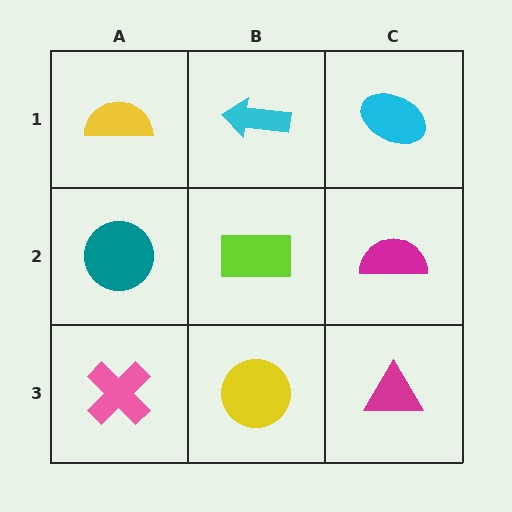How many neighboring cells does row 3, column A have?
2.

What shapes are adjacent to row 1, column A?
A teal circle (row 2, column A), a cyan arrow (row 1, column B).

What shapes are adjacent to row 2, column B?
A cyan arrow (row 1, column B), a yellow circle (row 3, column B), a teal circle (row 2, column A), a magenta semicircle (row 2, column C).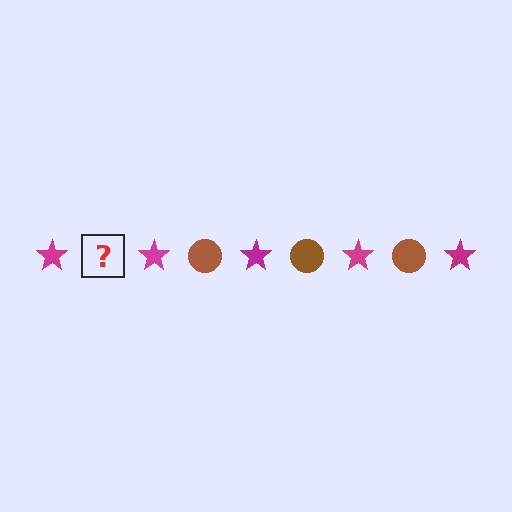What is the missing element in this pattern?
The missing element is a brown circle.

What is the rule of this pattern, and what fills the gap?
The rule is that the pattern alternates between magenta star and brown circle. The gap should be filled with a brown circle.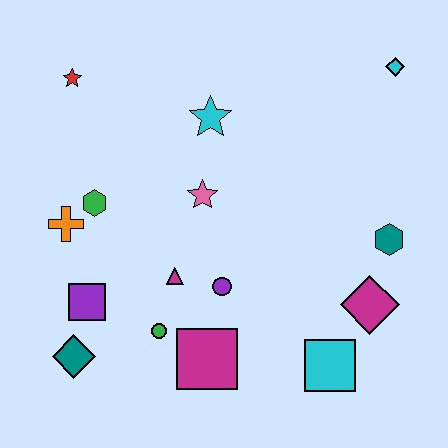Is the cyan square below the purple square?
Yes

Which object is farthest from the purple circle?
The cyan diamond is farthest from the purple circle.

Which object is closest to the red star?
The green hexagon is closest to the red star.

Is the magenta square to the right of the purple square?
Yes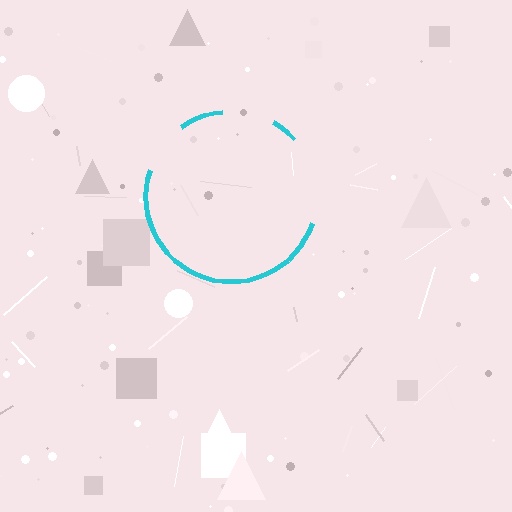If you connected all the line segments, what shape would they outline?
They would outline a circle.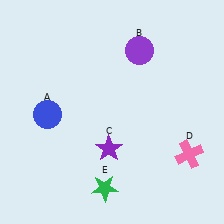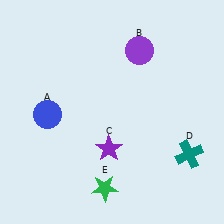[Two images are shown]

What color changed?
The cross (D) changed from pink in Image 1 to teal in Image 2.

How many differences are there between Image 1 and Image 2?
There is 1 difference between the two images.